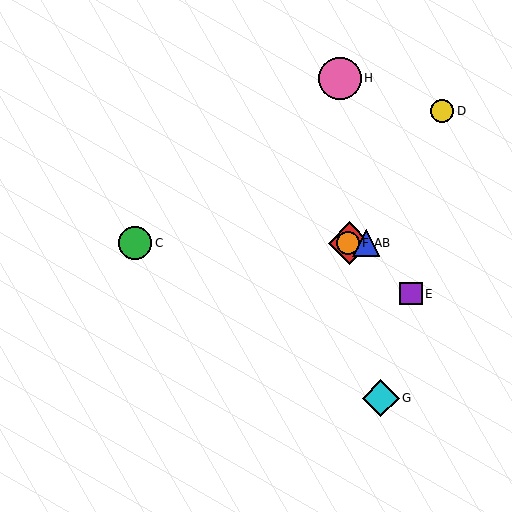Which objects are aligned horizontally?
Objects A, B, C, F are aligned horizontally.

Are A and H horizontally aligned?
No, A is at y≈243 and H is at y≈78.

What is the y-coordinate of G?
Object G is at y≈398.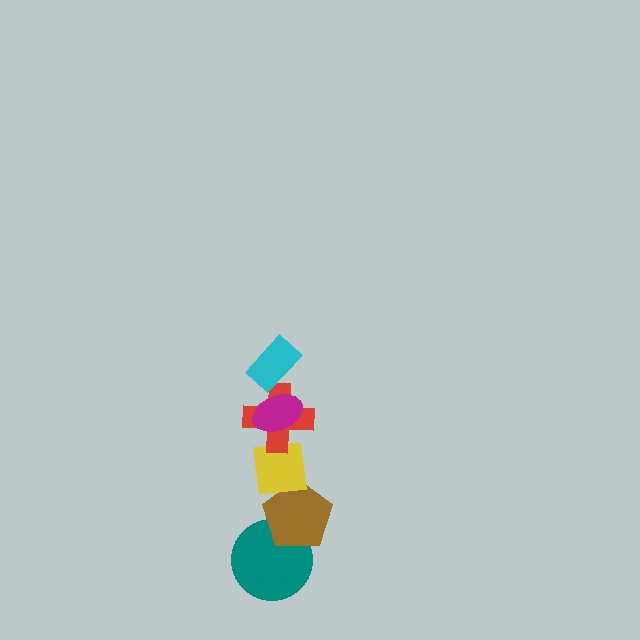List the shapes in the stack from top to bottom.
From top to bottom: the cyan rectangle, the magenta ellipse, the red cross, the yellow square, the brown pentagon, the teal circle.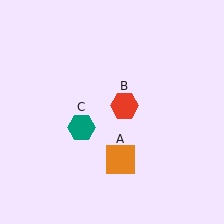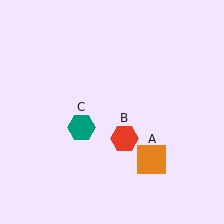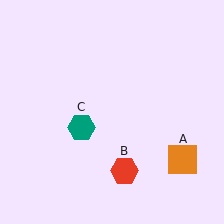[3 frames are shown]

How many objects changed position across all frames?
2 objects changed position: orange square (object A), red hexagon (object B).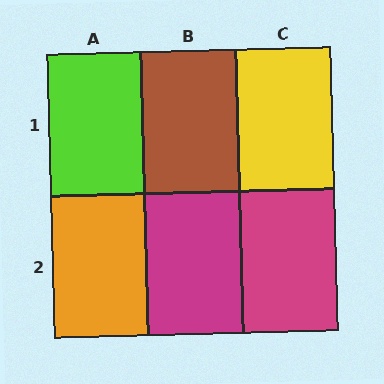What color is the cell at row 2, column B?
Magenta.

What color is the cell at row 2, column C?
Magenta.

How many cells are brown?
1 cell is brown.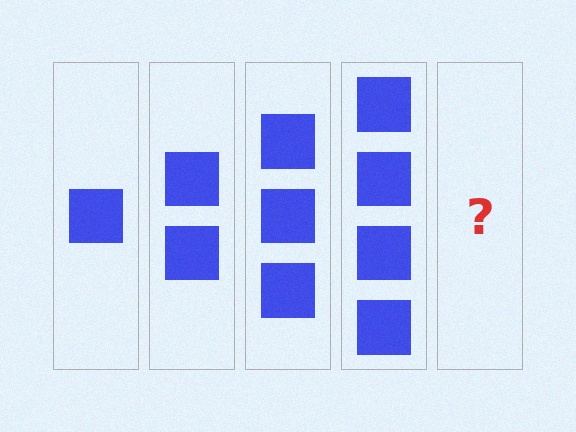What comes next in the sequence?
The next element should be 5 squares.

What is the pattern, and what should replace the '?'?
The pattern is that each step adds one more square. The '?' should be 5 squares.